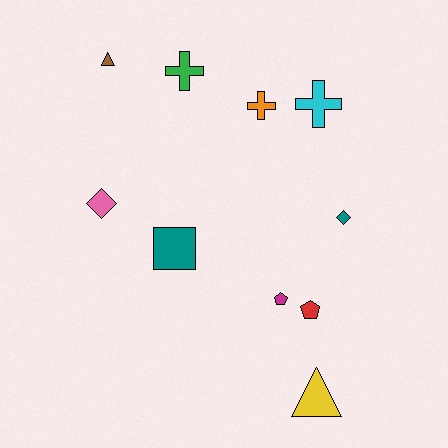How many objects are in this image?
There are 10 objects.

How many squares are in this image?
There is 1 square.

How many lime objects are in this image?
There are no lime objects.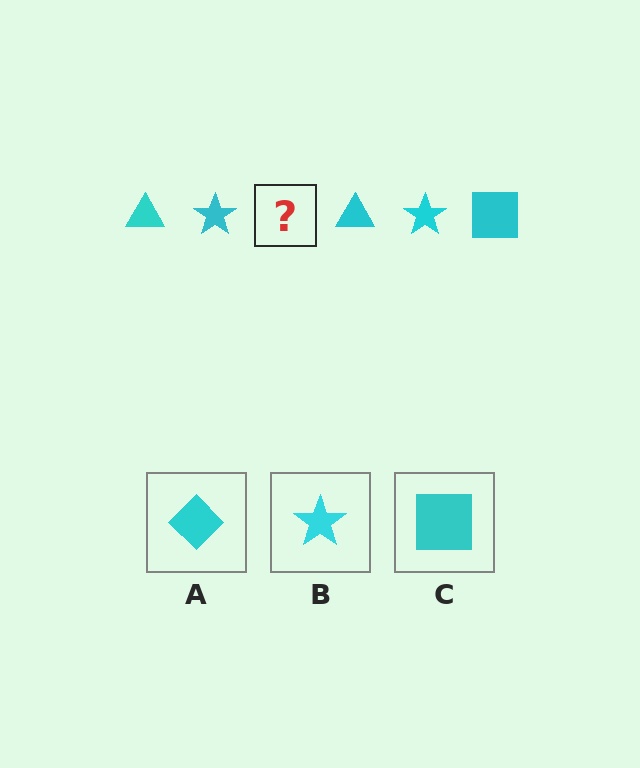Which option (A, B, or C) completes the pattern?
C.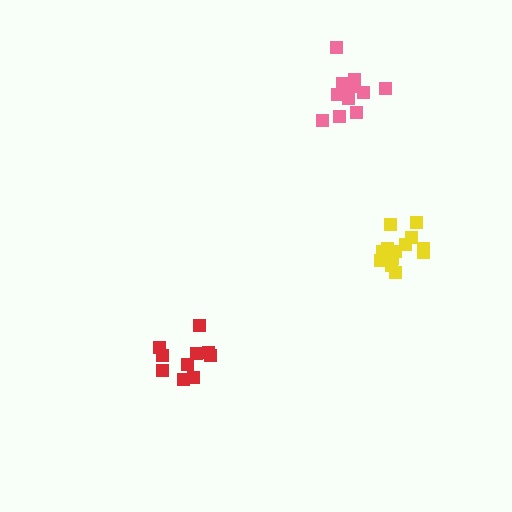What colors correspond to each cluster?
The clusters are colored: red, pink, yellow.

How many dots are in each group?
Group 1: 10 dots, Group 2: 13 dots, Group 3: 13 dots (36 total).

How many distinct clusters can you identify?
There are 3 distinct clusters.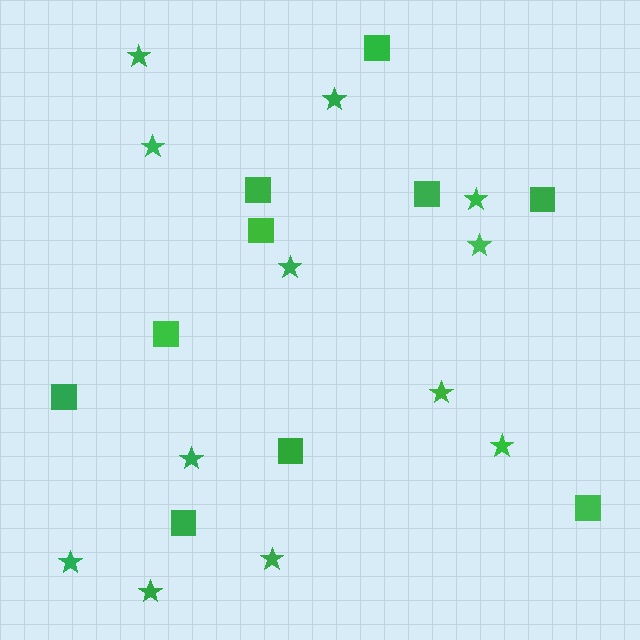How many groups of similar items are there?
There are 2 groups: one group of squares (10) and one group of stars (12).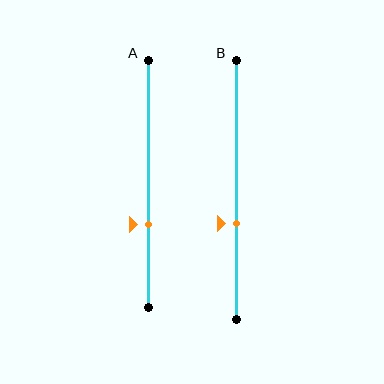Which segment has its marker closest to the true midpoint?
Segment B has its marker closest to the true midpoint.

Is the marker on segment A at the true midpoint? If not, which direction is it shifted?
No, the marker on segment A is shifted downward by about 16% of the segment length.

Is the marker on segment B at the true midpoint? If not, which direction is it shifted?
No, the marker on segment B is shifted downward by about 13% of the segment length.